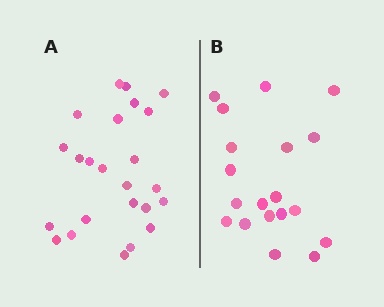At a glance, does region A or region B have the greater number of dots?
Region A (the left region) has more dots.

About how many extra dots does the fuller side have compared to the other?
Region A has about 5 more dots than region B.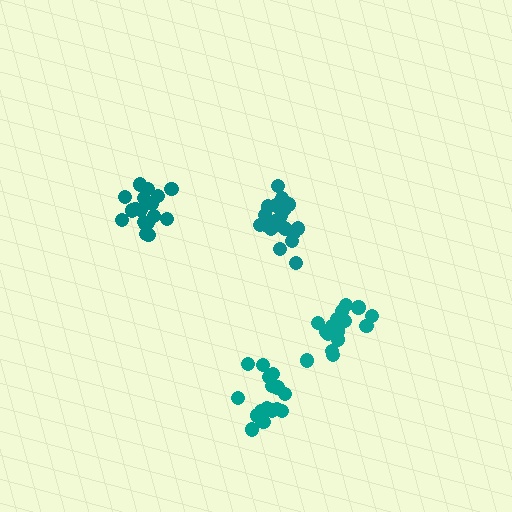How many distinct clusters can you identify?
There are 4 distinct clusters.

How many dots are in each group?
Group 1: 17 dots, Group 2: 18 dots, Group 3: 17 dots, Group 4: 21 dots (73 total).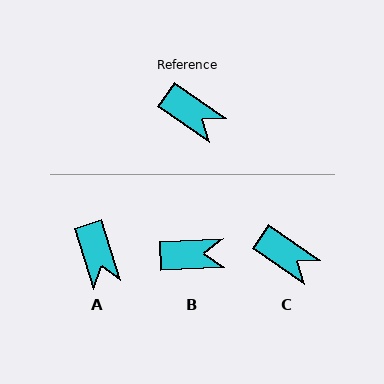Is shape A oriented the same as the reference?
No, it is off by about 38 degrees.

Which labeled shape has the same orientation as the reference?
C.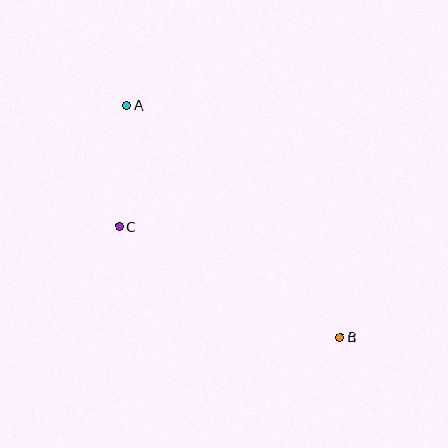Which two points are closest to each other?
Points A and C are closest to each other.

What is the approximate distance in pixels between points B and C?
The distance between B and C is approximately 247 pixels.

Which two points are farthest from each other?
Points A and B are farthest from each other.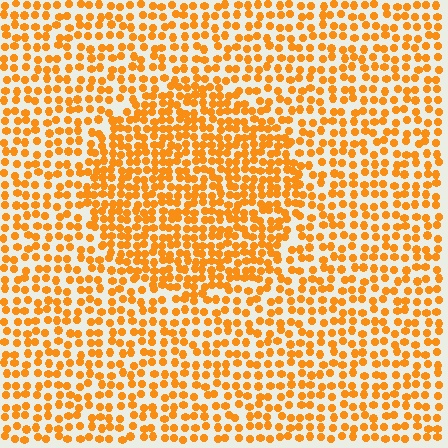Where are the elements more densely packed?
The elements are more densely packed inside the circle boundary.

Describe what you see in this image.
The image contains small orange elements arranged at two different densities. A circle-shaped region is visible where the elements are more densely packed than the surrounding area.